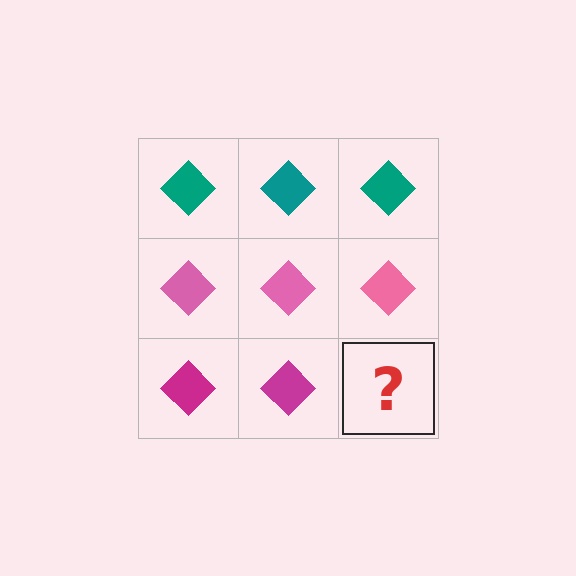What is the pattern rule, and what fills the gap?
The rule is that each row has a consistent color. The gap should be filled with a magenta diamond.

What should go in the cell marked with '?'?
The missing cell should contain a magenta diamond.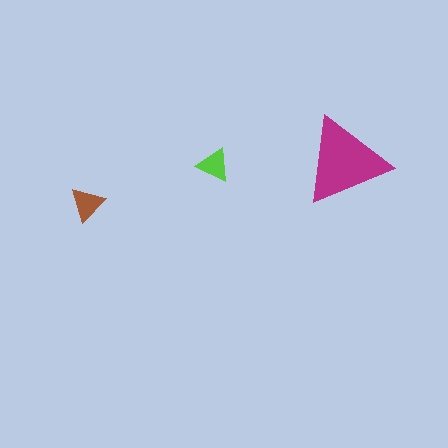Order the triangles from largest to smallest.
the magenta one, the brown one, the lime one.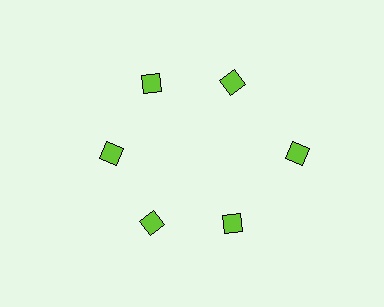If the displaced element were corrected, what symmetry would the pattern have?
It would have 6-fold rotational symmetry — the pattern would map onto itself every 60 degrees.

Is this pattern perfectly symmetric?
No. The 6 lime diamonds are arranged in a ring, but one element near the 3 o'clock position is pushed outward from the center, breaking the 6-fold rotational symmetry.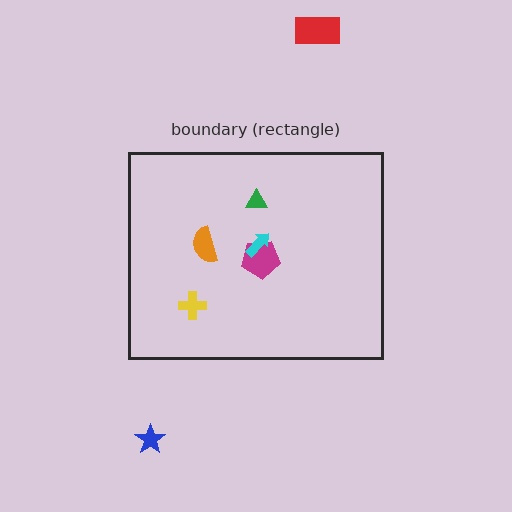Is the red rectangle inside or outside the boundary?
Outside.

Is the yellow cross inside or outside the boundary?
Inside.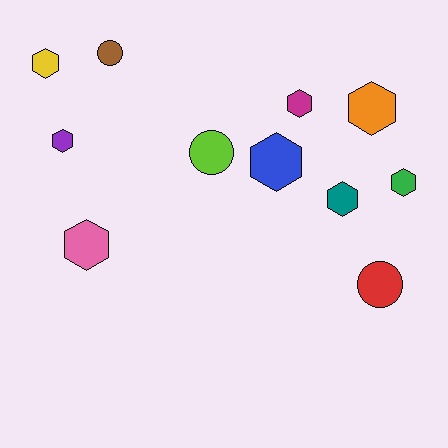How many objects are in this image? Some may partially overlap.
There are 11 objects.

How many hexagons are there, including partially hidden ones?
There are 8 hexagons.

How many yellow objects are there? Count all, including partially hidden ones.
There is 1 yellow object.